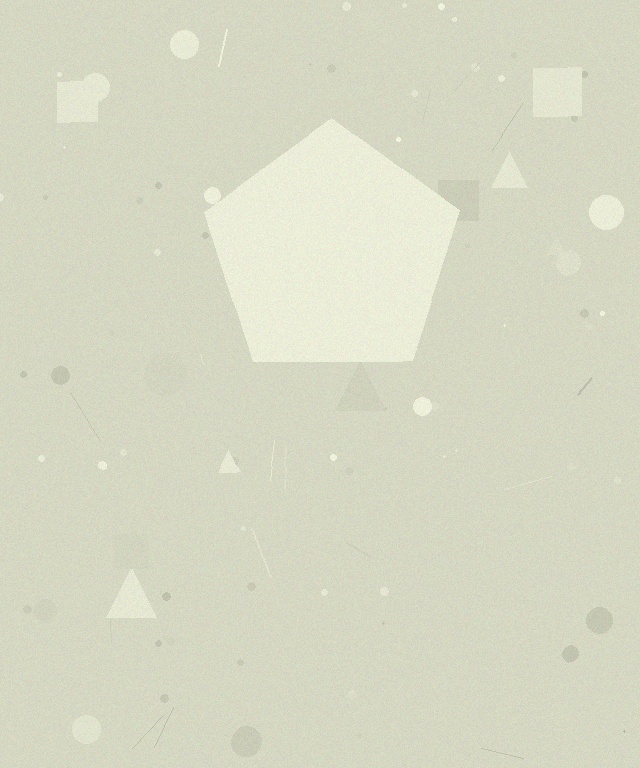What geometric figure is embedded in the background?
A pentagon is embedded in the background.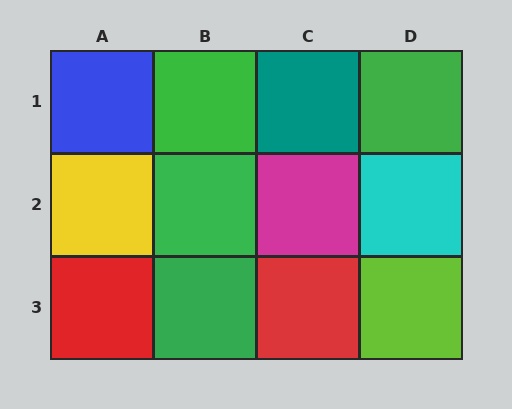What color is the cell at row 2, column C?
Magenta.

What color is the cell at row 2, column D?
Cyan.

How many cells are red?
2 cells are red.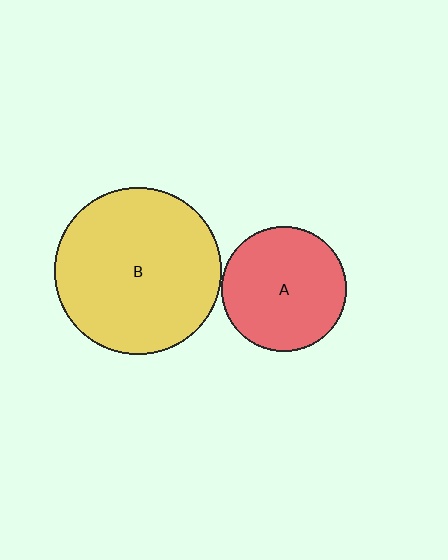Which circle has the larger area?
Circle B (yellow).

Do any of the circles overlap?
No, none of the circles overlap.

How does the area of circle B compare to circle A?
Approximately 1.8 times.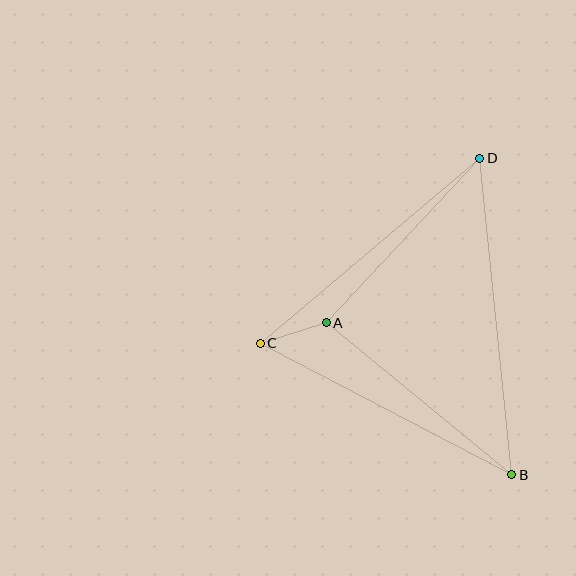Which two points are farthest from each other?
Points B and D are farthest from each other.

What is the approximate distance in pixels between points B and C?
The distance between B and C is approximately 284 pixels.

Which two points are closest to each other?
Points A and C are closest to each other.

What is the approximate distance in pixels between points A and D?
The distance between A and D is approximately 225 pixels.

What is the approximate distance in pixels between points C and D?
The distance between C and D is approximately 287 pixels.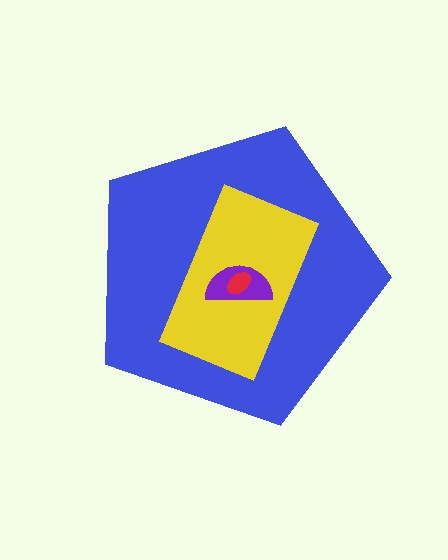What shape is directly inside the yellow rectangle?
The purple semicircle.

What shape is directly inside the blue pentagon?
The yellow rectangle.